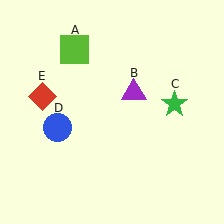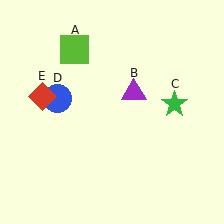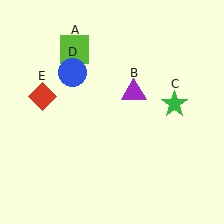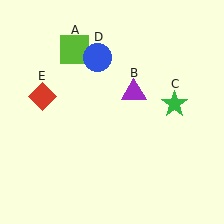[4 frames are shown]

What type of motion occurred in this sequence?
The blue circle (object D) rotated clockwise around the center of the scene.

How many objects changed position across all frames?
1 object changed position: blue circle (object D).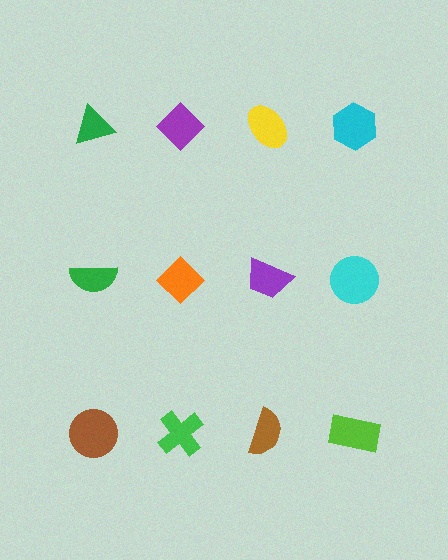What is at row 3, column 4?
A lime rectangle.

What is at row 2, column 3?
A purple trapezoid.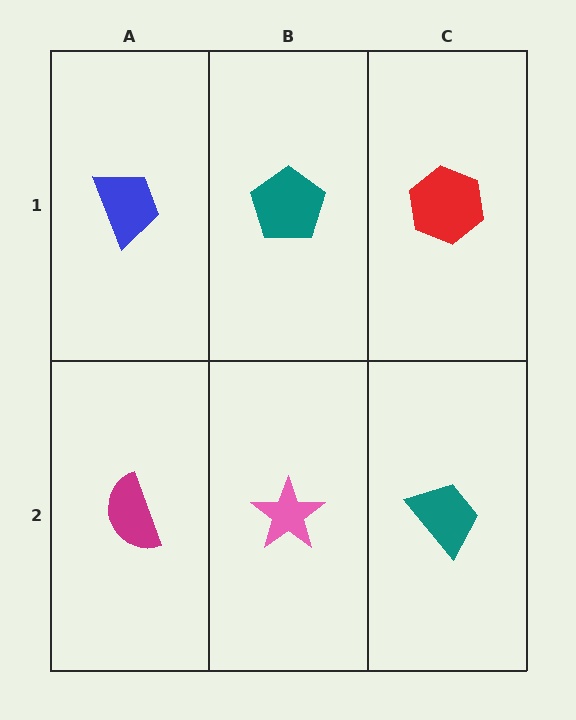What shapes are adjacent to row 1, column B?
A pink star (row 2, column B), a blue trapezoid (row 1, column A), a red hexagon (row 1, column C).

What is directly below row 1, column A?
A magenta semicircle.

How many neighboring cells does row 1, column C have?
2.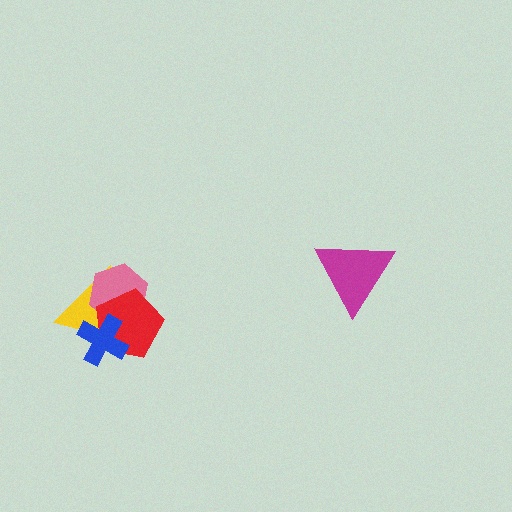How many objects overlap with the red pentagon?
3 objects overlap with the red pentagon.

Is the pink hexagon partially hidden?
Yes, it is partially covered by another shape.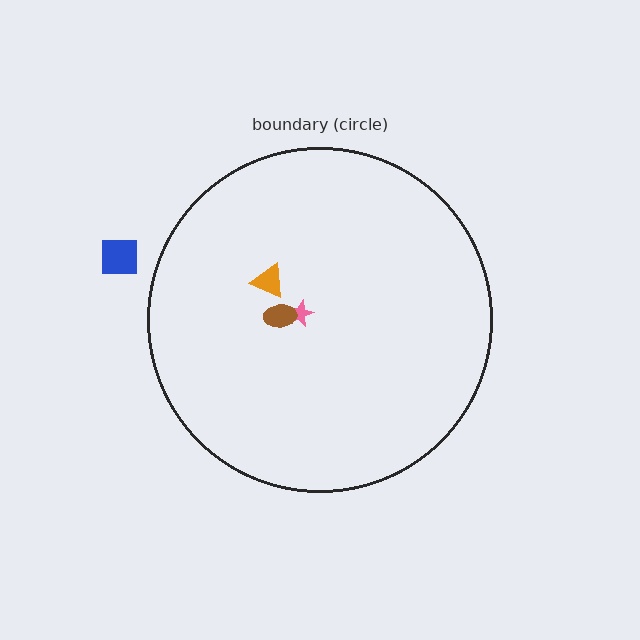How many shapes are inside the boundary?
3 inside, 1 outside.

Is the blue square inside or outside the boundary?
Outside.